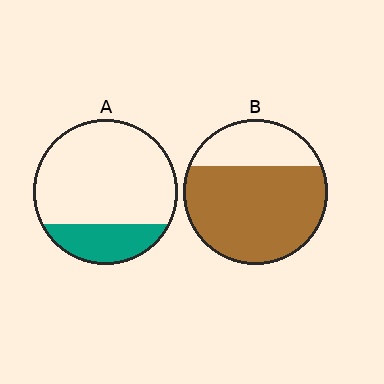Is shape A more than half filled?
No.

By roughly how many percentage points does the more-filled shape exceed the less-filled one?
By roughly 50 percentage points (B over A).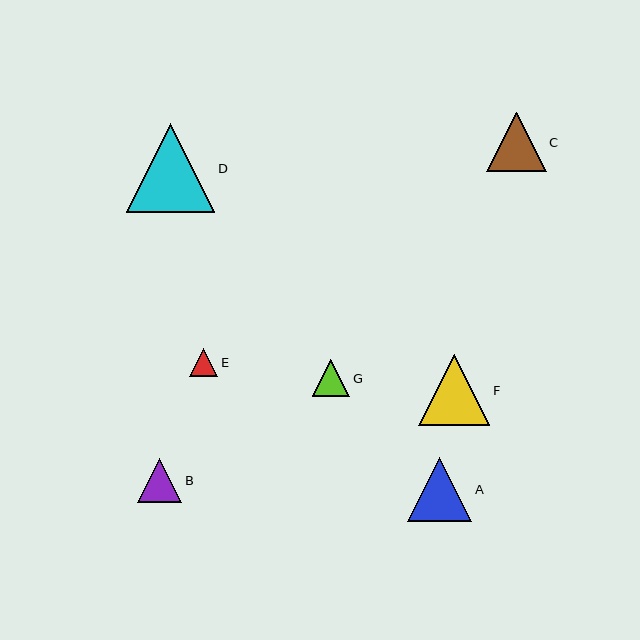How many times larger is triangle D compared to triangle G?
Triangle D is approximately 2.4 times the size of triangle G.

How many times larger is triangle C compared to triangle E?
Triangle C is approximately 2.1 times the size of triangle E.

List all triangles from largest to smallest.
From largest to smallest: D, F, A, C, B, G, E.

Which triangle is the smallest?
Triangle E is the smallest with a size of approximately 29 pixels.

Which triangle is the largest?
Triangle D is the largest with a size of approximately 89 pixels.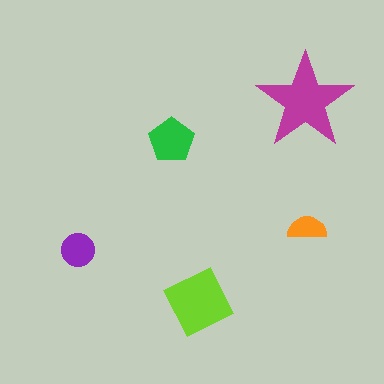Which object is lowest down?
The lime diamond is bottommost.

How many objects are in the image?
There are 5 objects in the image.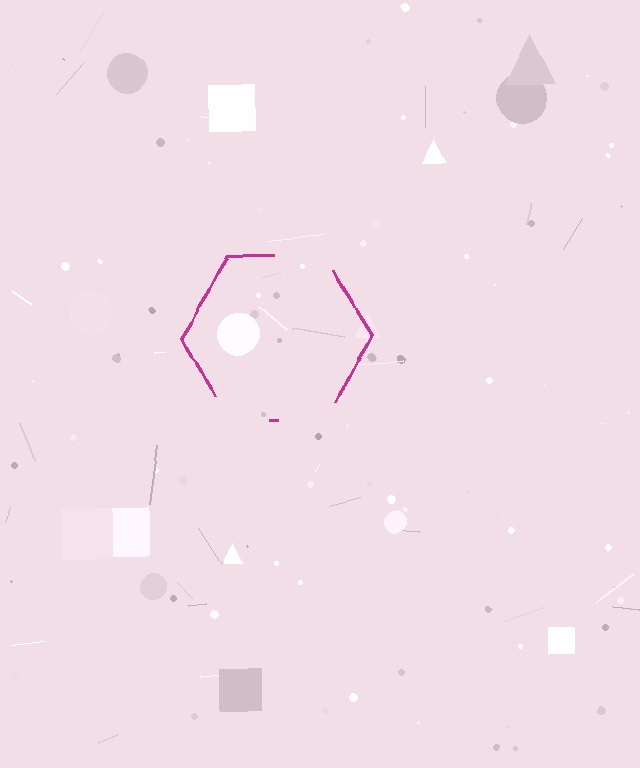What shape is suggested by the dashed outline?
The dashed outline suggests a hexagon.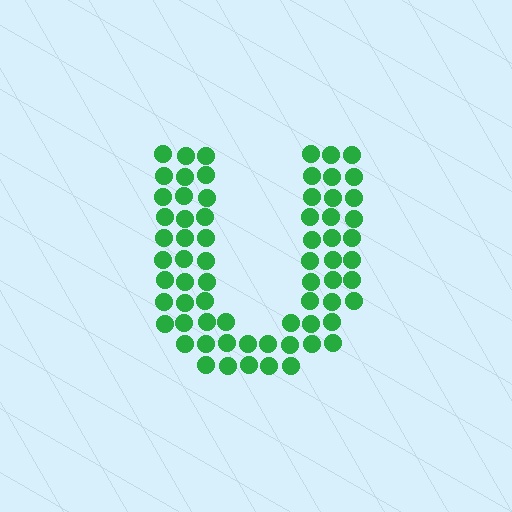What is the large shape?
The large shape is the letter U.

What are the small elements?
The small elements are circles.